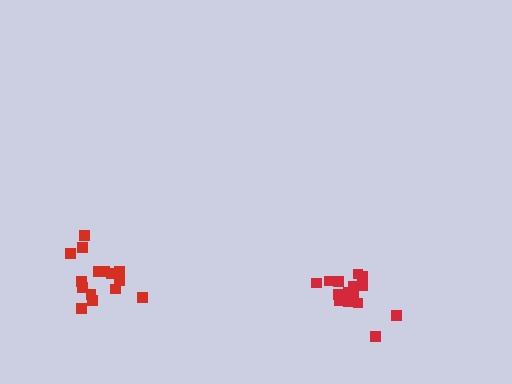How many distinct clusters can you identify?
There are 2 distinct clusters.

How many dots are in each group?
Group 1: 16 dots, Group 2: 15 dots (31 total).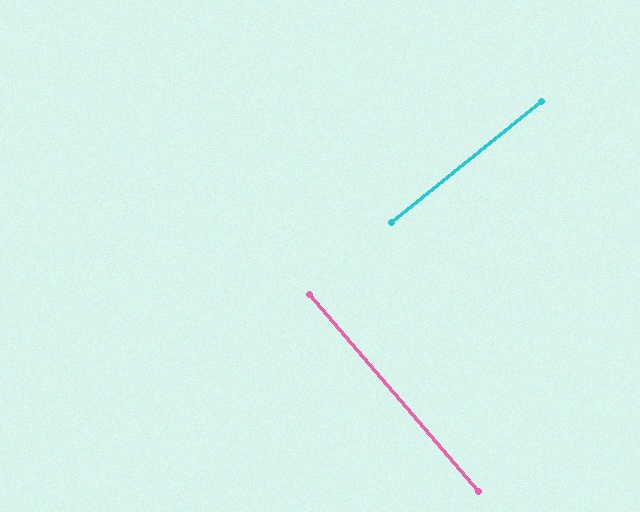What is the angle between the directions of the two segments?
Approximately 88 degrees.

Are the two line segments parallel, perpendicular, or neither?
Perpendicular — they meet at approximately 88°.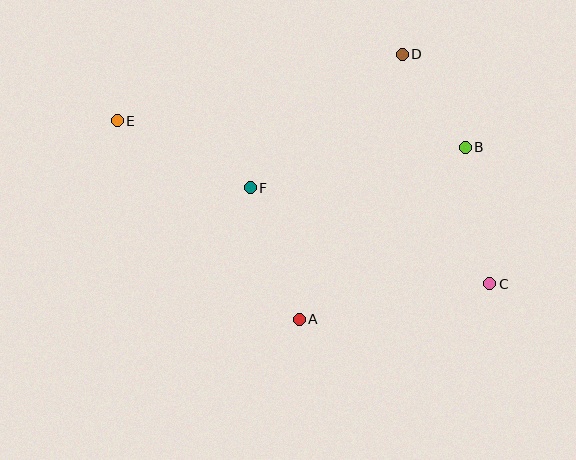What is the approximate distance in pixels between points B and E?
The distance between B and E is approximately 349 pixels.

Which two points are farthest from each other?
Points C and E are farthest from each other.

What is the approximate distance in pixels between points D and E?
The distance between D and E is approximately 293 pixels.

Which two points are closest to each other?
Points B and D are closest to each other.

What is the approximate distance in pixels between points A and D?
The distance between A and D is approximately 284 pixels.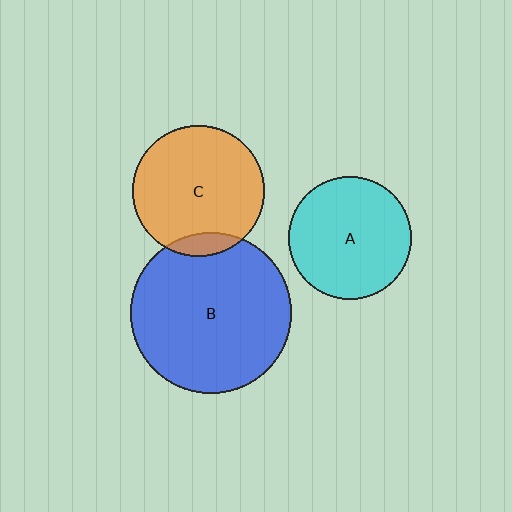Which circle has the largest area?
Circle B (blue).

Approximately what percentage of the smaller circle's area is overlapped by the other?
Approximately 10%.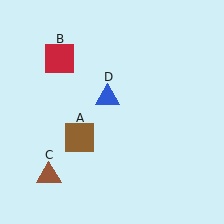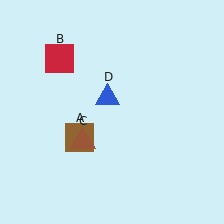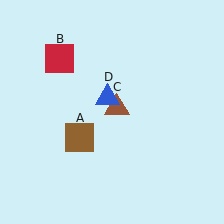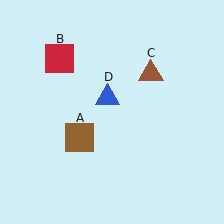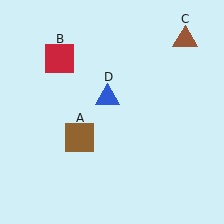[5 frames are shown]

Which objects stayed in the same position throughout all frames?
Brown square (object A) and red square (object B) and blue triangle (object D) remained stationary.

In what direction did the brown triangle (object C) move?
The brown triangle (object C) moved up and to the right.